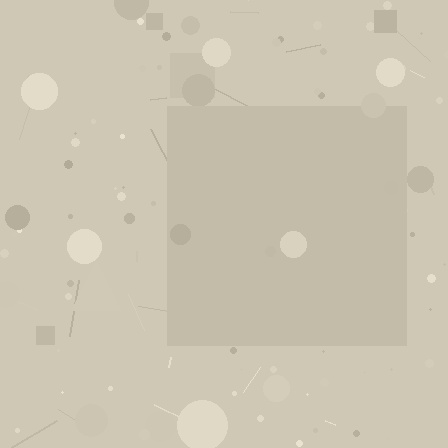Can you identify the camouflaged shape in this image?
The camouflaged shape is a square.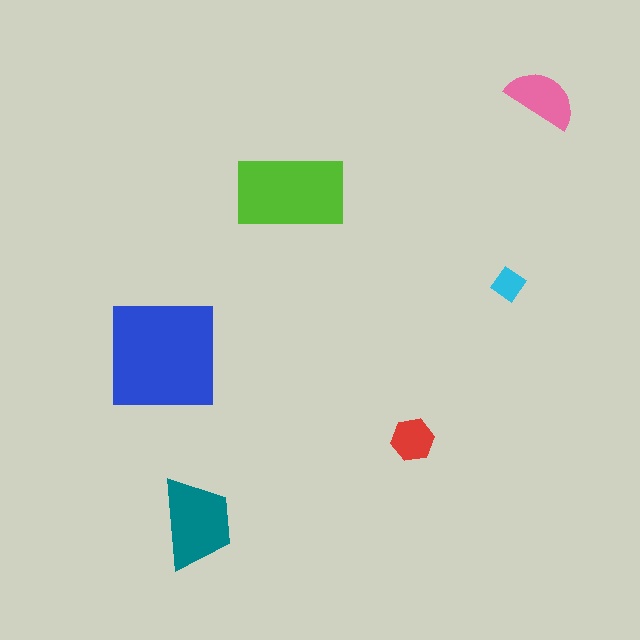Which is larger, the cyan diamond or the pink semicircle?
The pink semicircle.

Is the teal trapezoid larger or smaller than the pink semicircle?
Larger.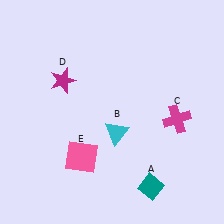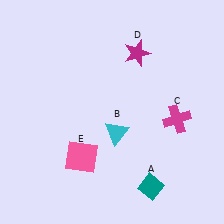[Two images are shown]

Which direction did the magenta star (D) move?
The magenta star (D) moved right.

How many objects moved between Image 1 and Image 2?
1 object moved between the two images.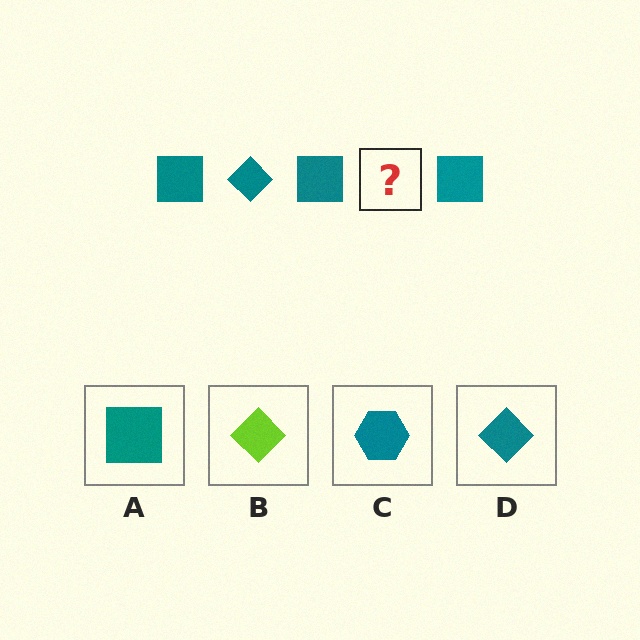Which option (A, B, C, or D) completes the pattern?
D.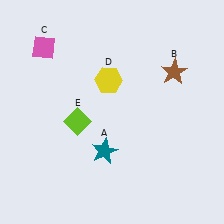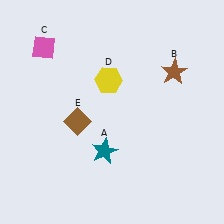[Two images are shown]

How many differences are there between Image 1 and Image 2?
There is 1 difference between the two images.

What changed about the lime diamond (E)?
In Image 1, E is lime. In Image 2, it changed to brown.